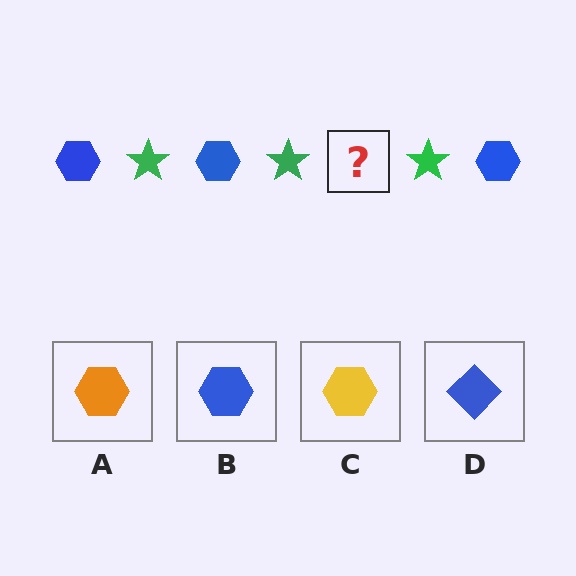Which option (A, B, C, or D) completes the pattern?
B.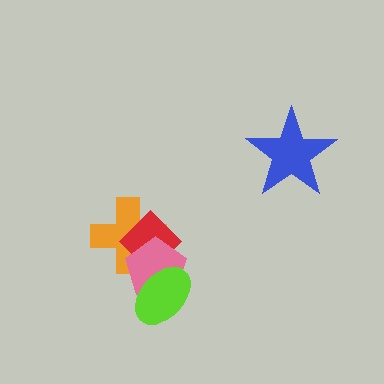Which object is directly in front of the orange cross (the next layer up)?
The red diamond is directly in front of the orange cross.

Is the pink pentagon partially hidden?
Yes, it is partially covered by another shape.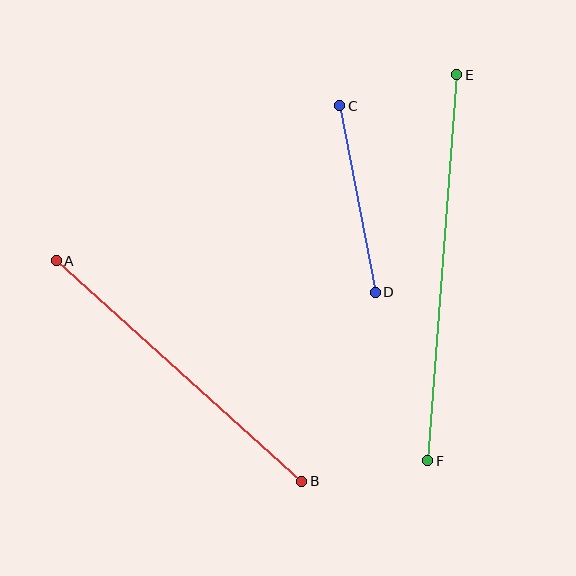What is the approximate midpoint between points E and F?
The midpoint is at approximately (442, 268) pixels.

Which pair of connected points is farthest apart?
Points E and F are farthest apart.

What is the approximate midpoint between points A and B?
The midpoint is at approximately (179, 371) pixels.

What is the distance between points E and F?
The distance is approximately 387 pixels.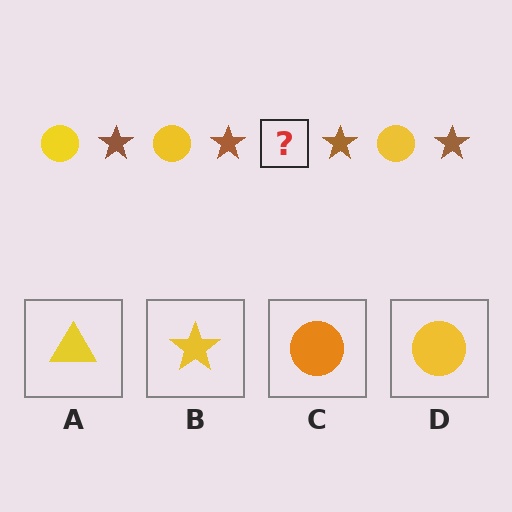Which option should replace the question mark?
Option D.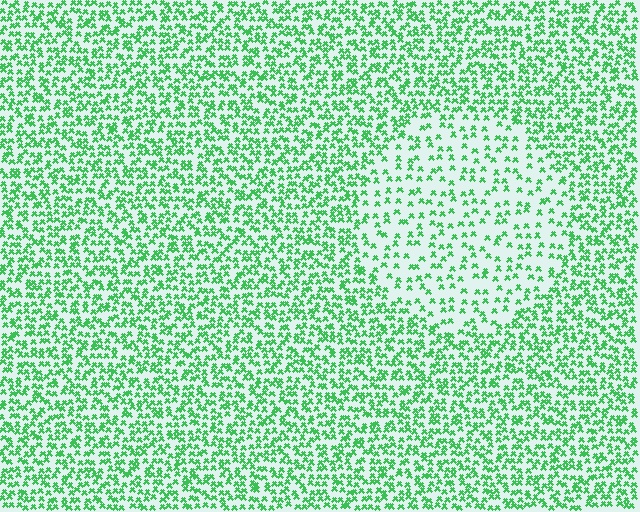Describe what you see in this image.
The image contains small green elements arranged at two different densities. A circle-shaped region is visible where the elements are less densely packed than the surrounding area.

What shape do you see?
I see a circle.